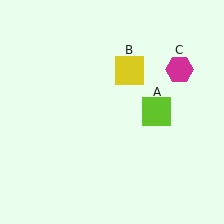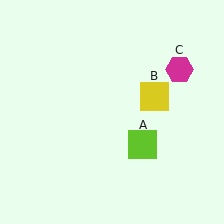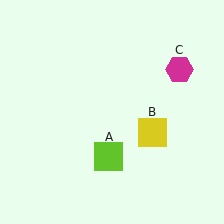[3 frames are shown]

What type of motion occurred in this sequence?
The lime square (object A), yellow square (object B) rotated clockwise around the center of the scene.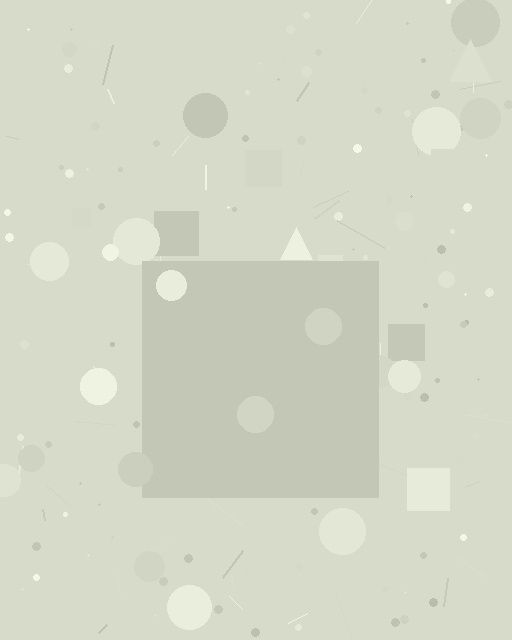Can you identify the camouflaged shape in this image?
The camouflaged shape is a square.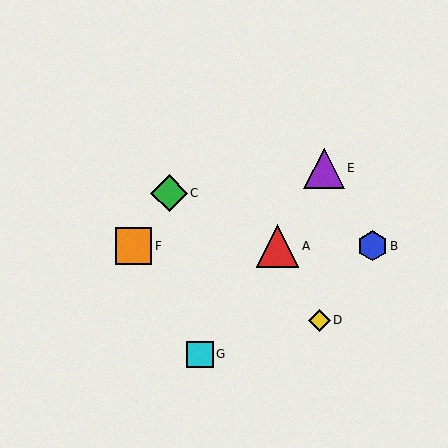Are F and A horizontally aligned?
Yes, both are at y≈246.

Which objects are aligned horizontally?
Objects A, B, F are aligned horizontally.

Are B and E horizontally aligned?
No, B is at y≈246 and E is at y≈168.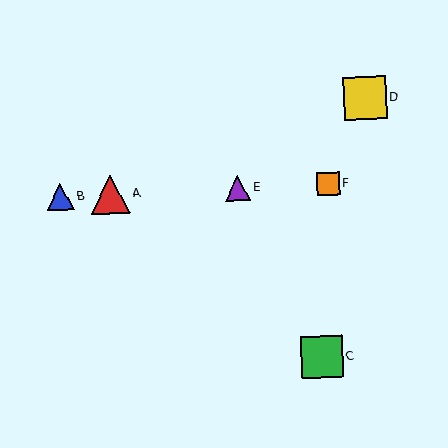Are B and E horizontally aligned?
Yes, both are at y≈197.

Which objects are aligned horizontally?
Objects A, B, E, F are aligned horizontally.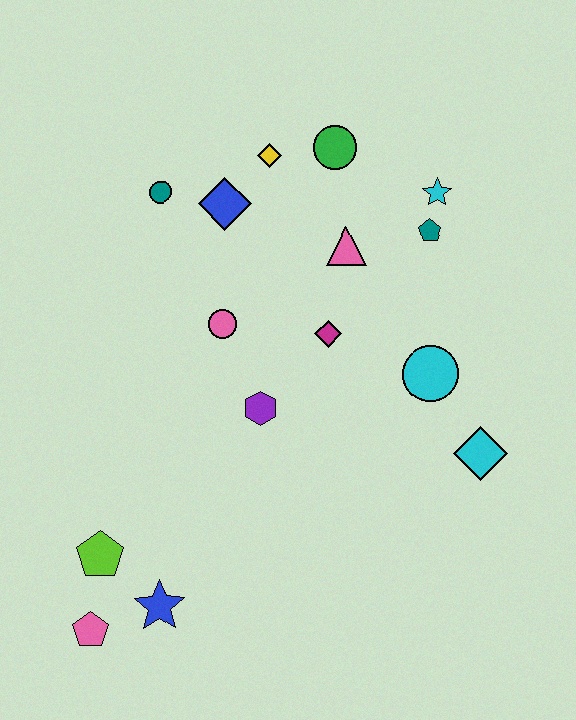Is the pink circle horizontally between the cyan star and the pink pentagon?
Yes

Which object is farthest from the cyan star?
The pink pentagon is farthest from the cyan star.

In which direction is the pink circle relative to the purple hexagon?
The pink circle is above the purple hexagon.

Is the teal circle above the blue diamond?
Yes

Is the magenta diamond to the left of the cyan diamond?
Yes